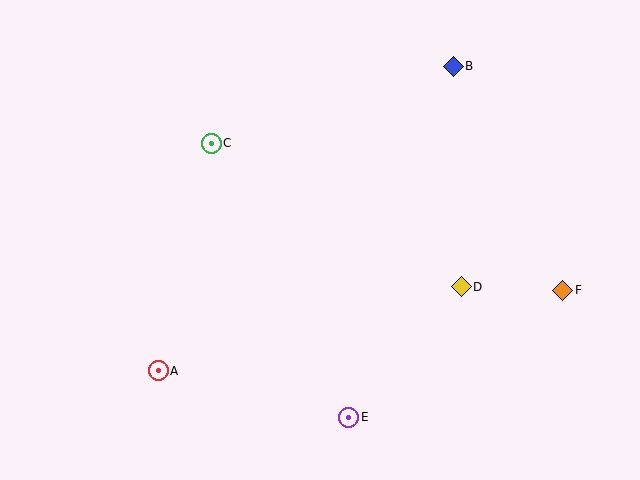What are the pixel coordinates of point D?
Point D is at (461, 287).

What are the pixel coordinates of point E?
Point E is at (349, 417).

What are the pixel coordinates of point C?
Point C is at (211, 143).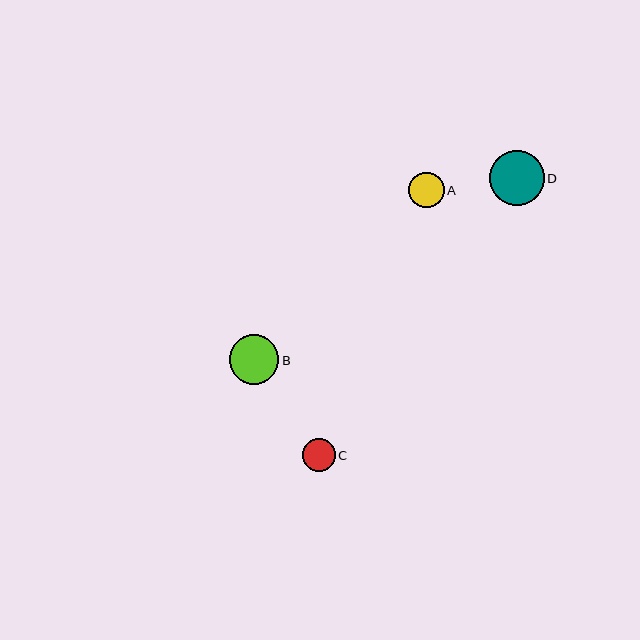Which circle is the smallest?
Circle C is the smallest with a size of approximately 32 pixels.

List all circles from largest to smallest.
From largest to smallest: D, B, A, C.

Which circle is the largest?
Circle D is the largest with a size of approximately 55 pixels.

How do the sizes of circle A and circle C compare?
Circle A and circle C are approximately the same size.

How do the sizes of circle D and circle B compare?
Circle D and circle B are approximately the same size.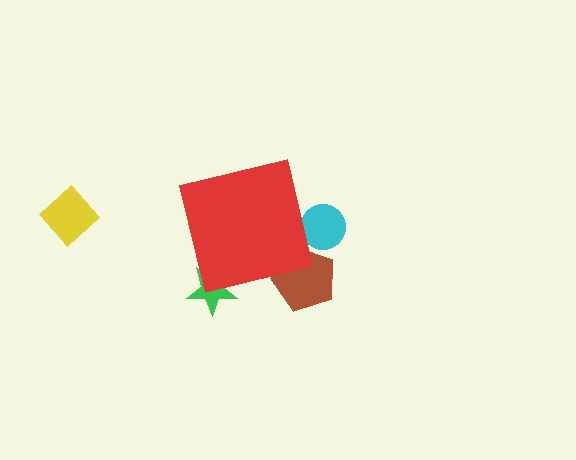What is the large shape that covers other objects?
A red square.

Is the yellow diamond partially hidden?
No, the yellow diamond is fully visible.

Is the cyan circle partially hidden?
Yes, the cyan circle is partially hidden behind the red square.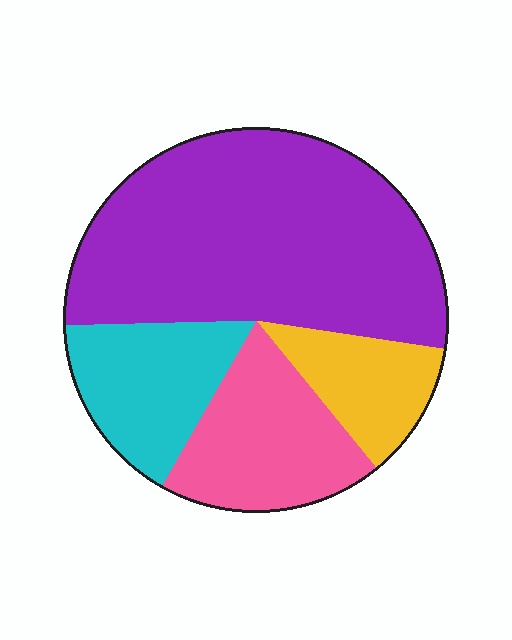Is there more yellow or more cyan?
Cyan.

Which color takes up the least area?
Yellow, at roughly 10%.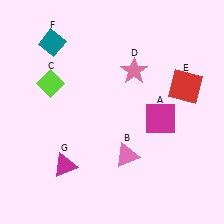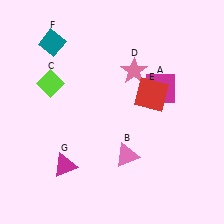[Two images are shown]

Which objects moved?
The objects that moved are: the magenta square (A), the red square (E).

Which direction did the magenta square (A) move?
The magenta square (A) moved up.